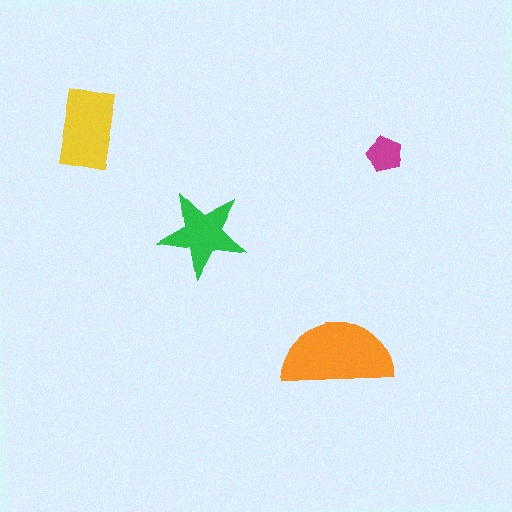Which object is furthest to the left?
The yellow rectangle is leftmost.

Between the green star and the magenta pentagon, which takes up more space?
The green star.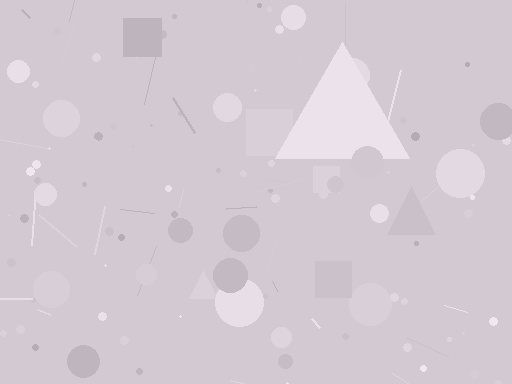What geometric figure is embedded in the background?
A triangle is embedded in the background.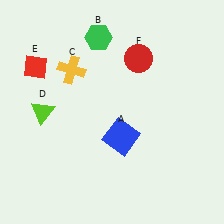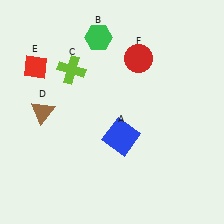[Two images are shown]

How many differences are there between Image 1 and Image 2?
There are 2 differences between the two images.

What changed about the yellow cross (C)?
In Image 1, C is yellow. In Image 2, it changed to lime.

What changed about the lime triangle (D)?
In Image 1, D is lime. In Image 2, it changed to brown.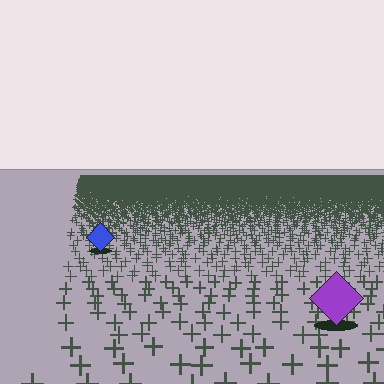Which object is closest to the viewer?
The purple diamond is closest. The texture marks near it are larger and more spread out.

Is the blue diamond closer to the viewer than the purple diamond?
No. The purple diamond is closer — you can tell from the texture gradient: the ground texture is coarser near it.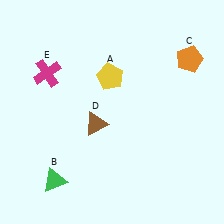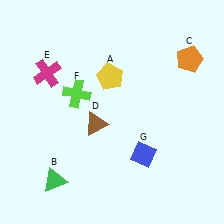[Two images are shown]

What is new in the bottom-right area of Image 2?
A blue diamond (G) was added in the bottom-right area of Image 2.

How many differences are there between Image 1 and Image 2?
There are 2 differences between the two images.